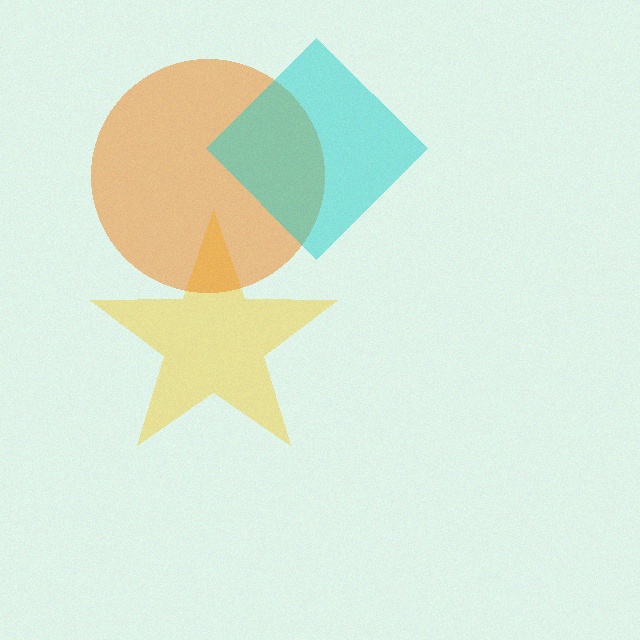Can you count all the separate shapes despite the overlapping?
Yes, there are 3 separate shapes.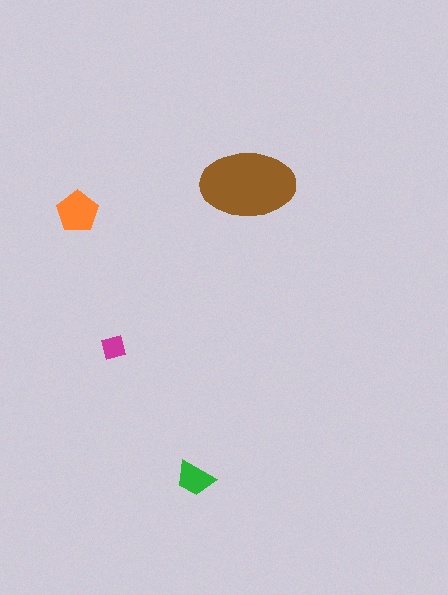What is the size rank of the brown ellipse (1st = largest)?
1st.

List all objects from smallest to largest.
The magenta diamond, the green trapezoid, the orange pentagon, the brown ellipse.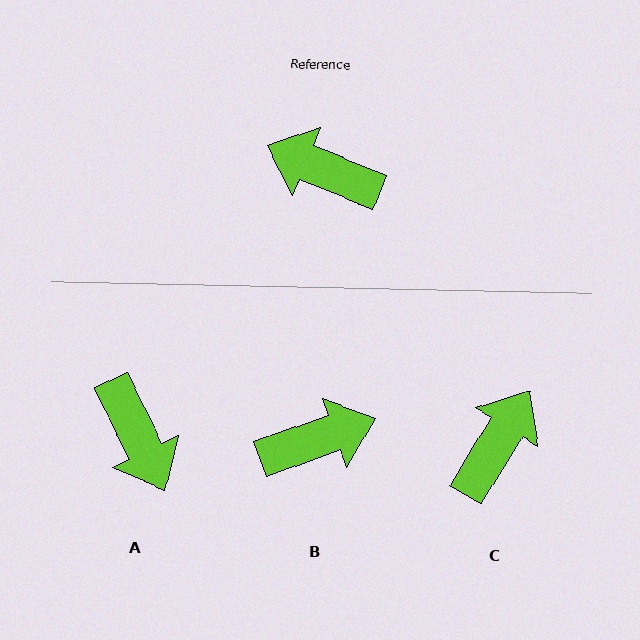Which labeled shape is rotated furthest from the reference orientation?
A, about 139 degrees away.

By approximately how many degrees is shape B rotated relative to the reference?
Approximately 138 degrees clockwise.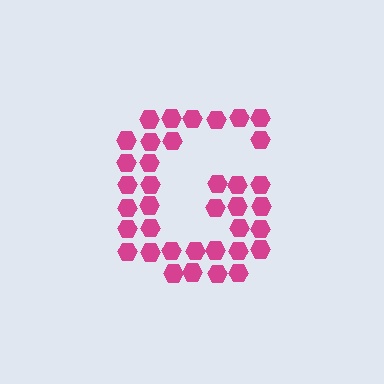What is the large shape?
The large shape is the letter G.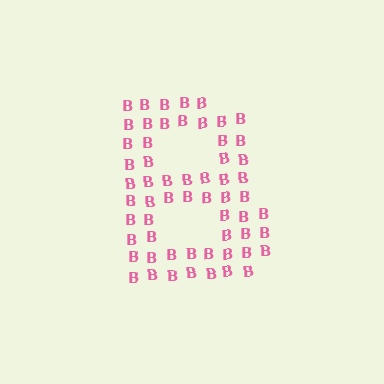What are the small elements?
The small elements are letter B's.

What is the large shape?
The large shape is the letter B.